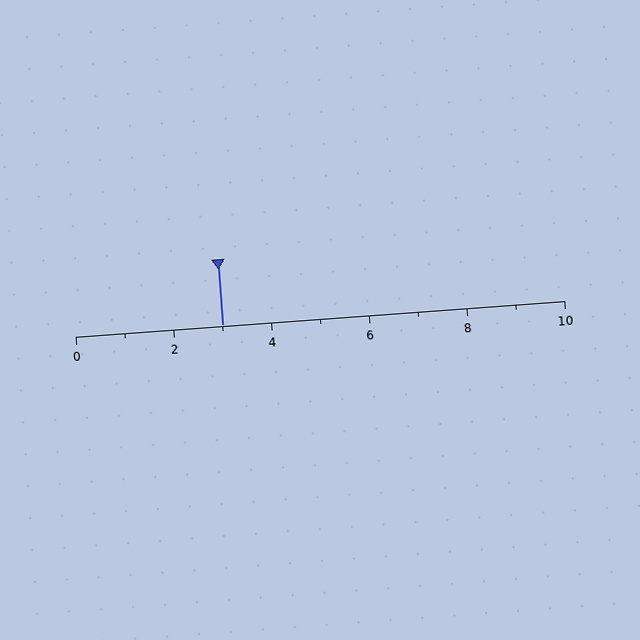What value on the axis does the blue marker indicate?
The marker indicates approximately 3.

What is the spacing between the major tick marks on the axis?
The major ticks are spaced 2 apart.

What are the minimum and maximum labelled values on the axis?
The axis runs from 0 to 10.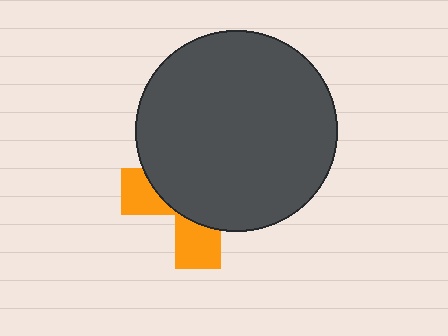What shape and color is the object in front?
The object in front is a dark gray circle.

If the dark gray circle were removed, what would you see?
You would see the complete orange cross.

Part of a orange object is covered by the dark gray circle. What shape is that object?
It is a cross.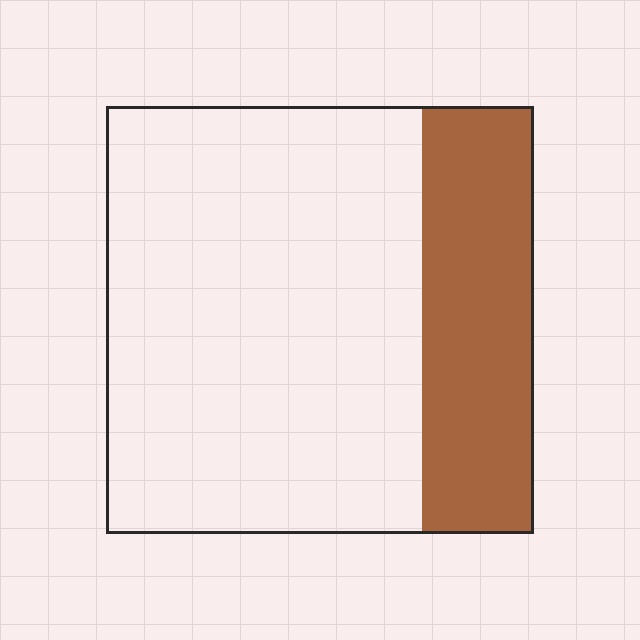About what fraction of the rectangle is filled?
About one quarter (1/4).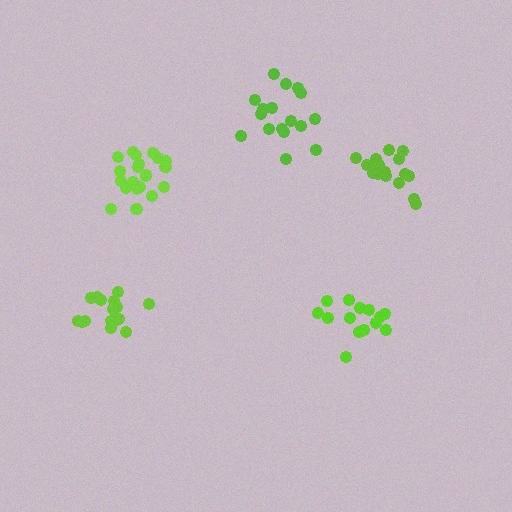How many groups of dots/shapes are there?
There are 5 groups.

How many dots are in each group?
Group 1: 15 dots, Group 2: 17 dots, Group 3: 18 dots, Group 4: 16 dots, Group 5: 21 dots (87 total).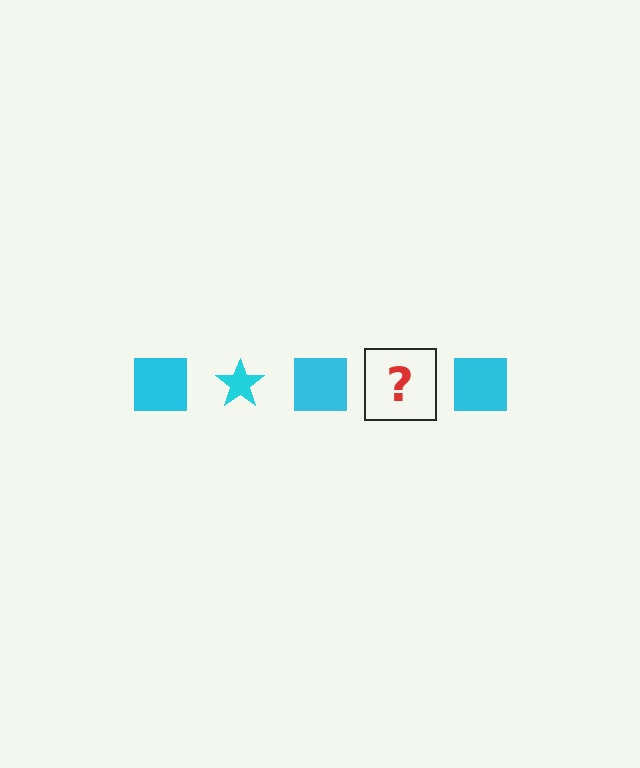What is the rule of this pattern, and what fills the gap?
The rule is that the pattern cycles through square, star shapes in cyan. The gap should be filled with a cyan star.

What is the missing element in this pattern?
The missing element is a cyan star.